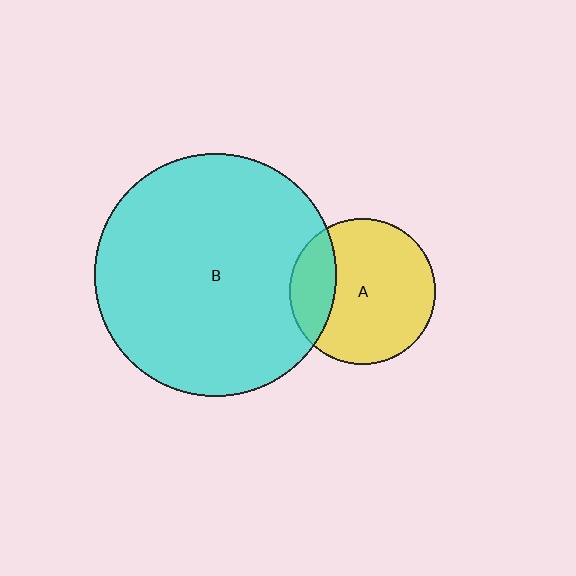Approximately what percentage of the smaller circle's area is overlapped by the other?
Approximately 25%.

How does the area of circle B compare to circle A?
Approximately 2.8 times.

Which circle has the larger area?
Circle B (cyan).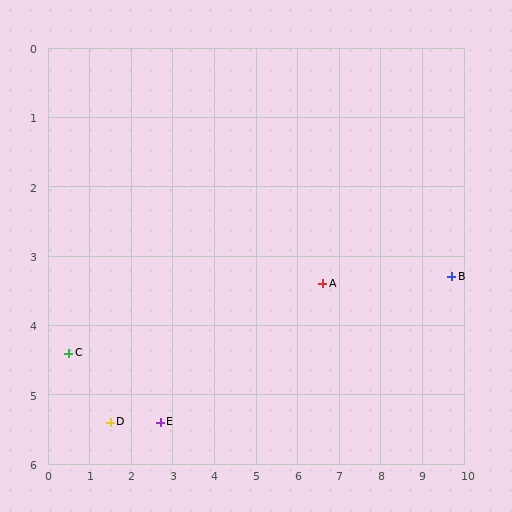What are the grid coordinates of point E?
Point E is at approximately (2.7, 5.4).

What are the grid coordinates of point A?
Point A is at approximately (6.6, 3.4).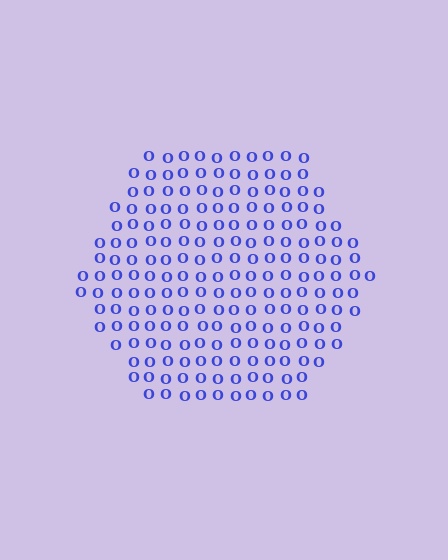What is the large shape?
The large shape is a hexagon.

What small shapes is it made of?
It is made of small letter O's.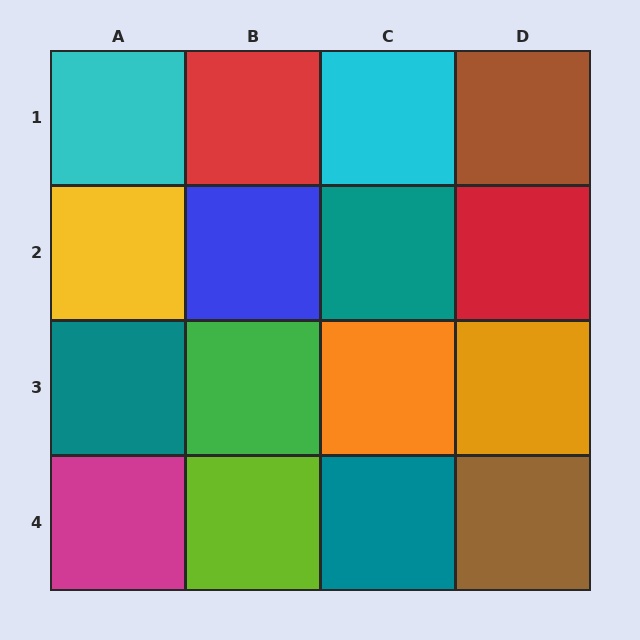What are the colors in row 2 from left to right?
Yellow, blue, teal, red.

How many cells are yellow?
1 cell is yellow.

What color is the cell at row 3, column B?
Green.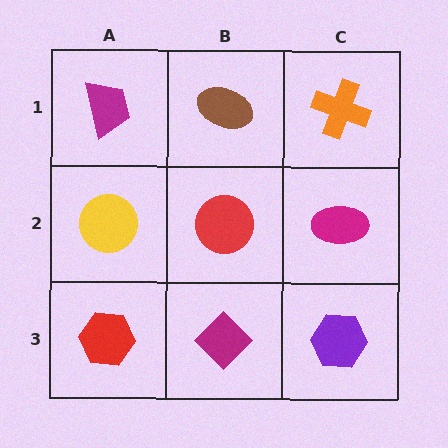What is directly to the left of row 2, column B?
A yellow circle.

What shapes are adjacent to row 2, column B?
A brown ellipse (row 1, column B), a magenta diamond (row 3, column B), a yellow circle (row 2, column A), a magenta ellipse (row 2, column C).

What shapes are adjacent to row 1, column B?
A red circle (row 2, column B), a magenta trapezoid (row 1, column A), an orange cross (row 1, column C).